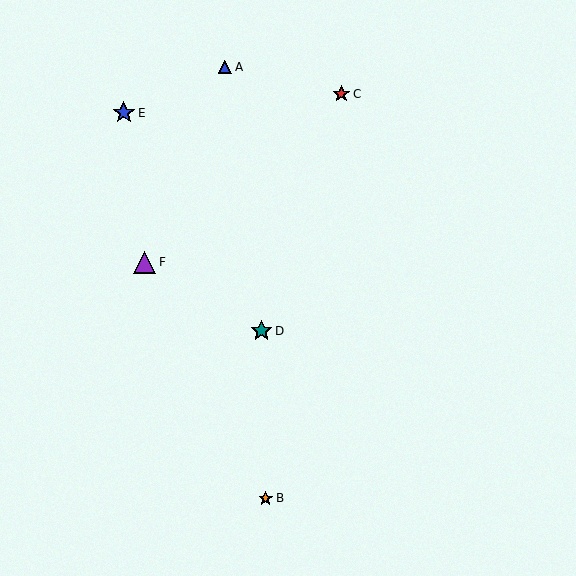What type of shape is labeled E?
Shape E is a blue star.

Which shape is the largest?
The blue star (labeled E) is the largest.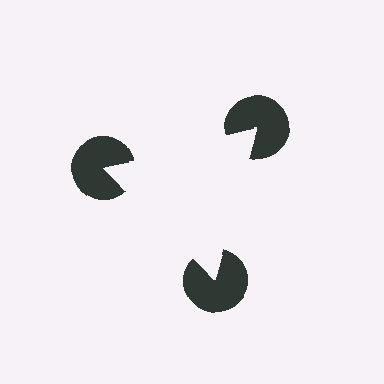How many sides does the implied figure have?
3 sides.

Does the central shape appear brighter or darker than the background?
It typically appears slightly brighter than the background, even though no actual brightness change is drawn.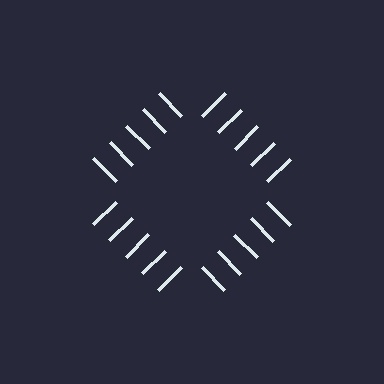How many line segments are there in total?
20 — 5 along each of the 4 edges.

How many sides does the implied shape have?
4 sides — the line-ends trace a square.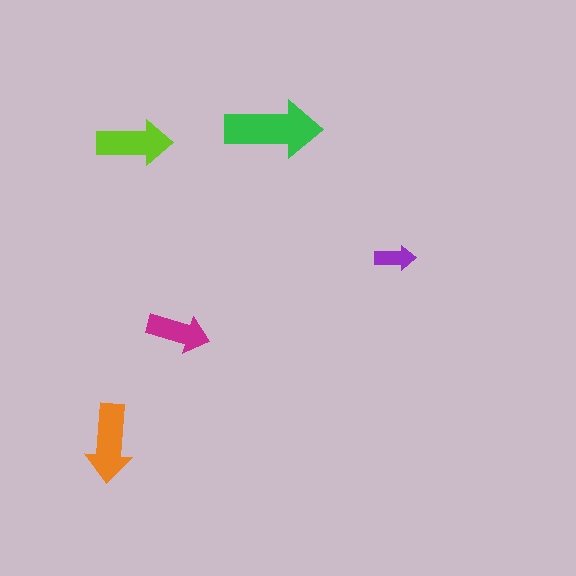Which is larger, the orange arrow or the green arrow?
The green one.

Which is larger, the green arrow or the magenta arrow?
The green one.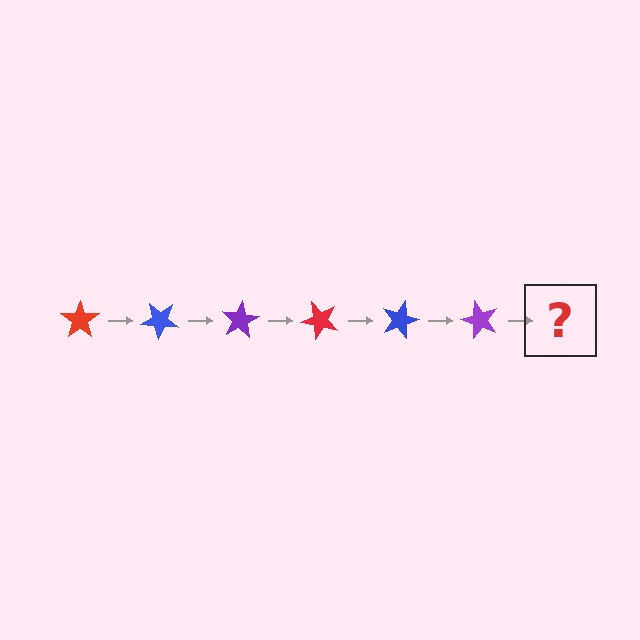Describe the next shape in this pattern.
It should be a red star, rotated 240 degrees from the start.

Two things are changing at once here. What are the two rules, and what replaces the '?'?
The two rules are that it rotates 40 degrees each step and the color cycles through red, blue, and purple. The '?' should be a red star, rotated 240 degrees from the start.